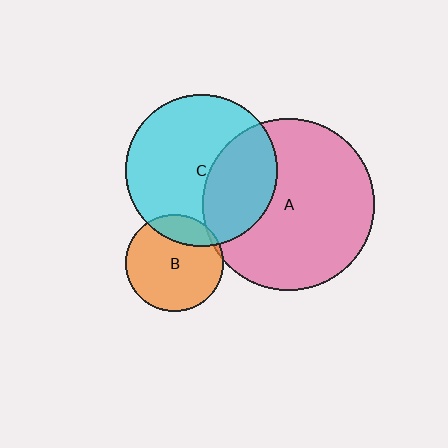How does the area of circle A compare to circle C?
Approximately 1.3 times.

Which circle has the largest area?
Circle A (pink).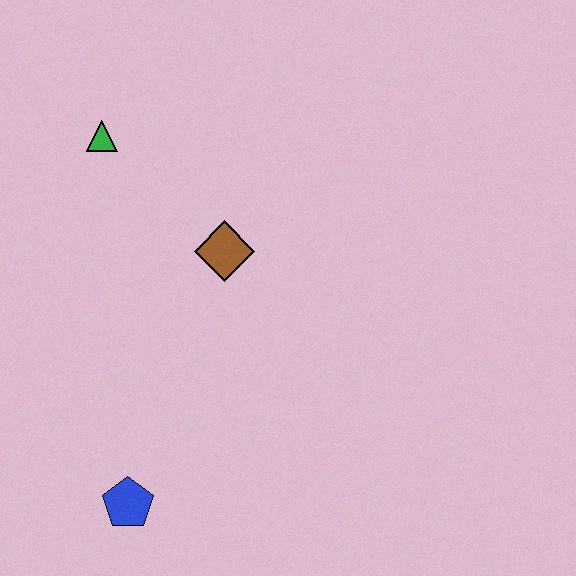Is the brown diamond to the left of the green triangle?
No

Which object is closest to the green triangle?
The brown diamond is closest to the green triangle.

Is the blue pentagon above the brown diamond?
No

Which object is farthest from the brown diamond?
The blue pentagon is farthest from the brown diamond.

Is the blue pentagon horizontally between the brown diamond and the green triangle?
Yes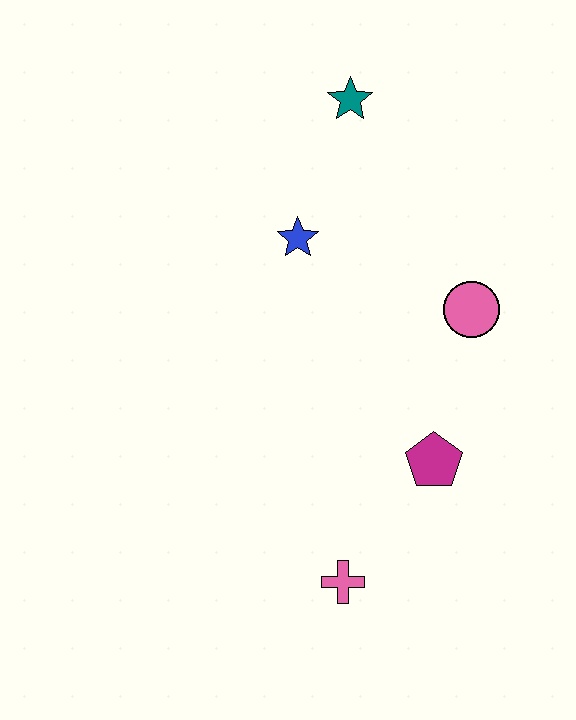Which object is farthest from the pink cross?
The teal star is farthest from the pink cross.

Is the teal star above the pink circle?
Yes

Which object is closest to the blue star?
The teal star is closest to the blue star.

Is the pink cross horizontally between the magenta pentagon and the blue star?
Yes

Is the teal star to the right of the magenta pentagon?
No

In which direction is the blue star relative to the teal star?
The blue star is below the teal star.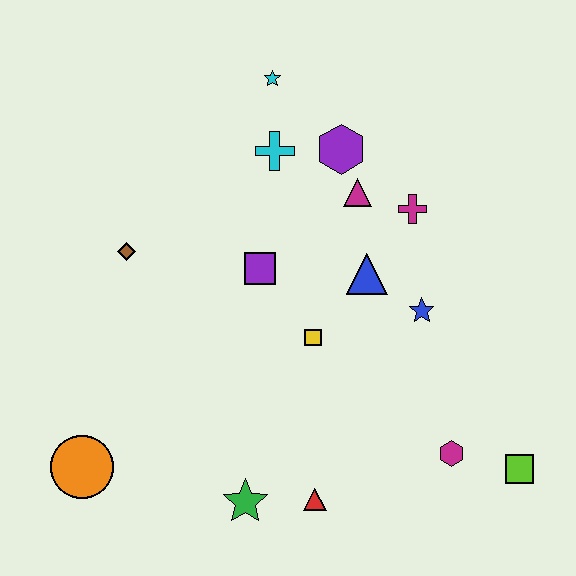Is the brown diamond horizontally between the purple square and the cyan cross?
No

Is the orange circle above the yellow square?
No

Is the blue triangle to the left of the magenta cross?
Yes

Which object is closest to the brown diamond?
The purple square is closest to the brown diamond.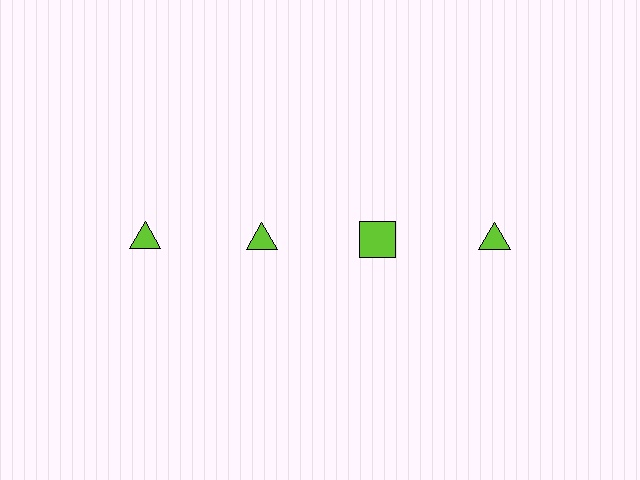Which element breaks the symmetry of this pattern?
The lime square in the top row, center column breaks the symmetry. All other shapes are lime triangles.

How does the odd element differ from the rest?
It has a different shape: square instead of triangle.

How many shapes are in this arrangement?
There are 4 shapes arranged in a grid pattern.